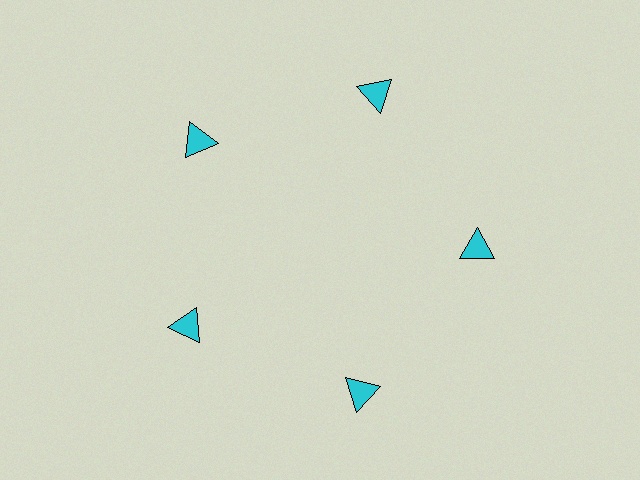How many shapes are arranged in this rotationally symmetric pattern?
There are 5 shapes, arranged in 5 groups of 1.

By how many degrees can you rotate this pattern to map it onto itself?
The pattern maps onto itself every 72 degrees of rotation.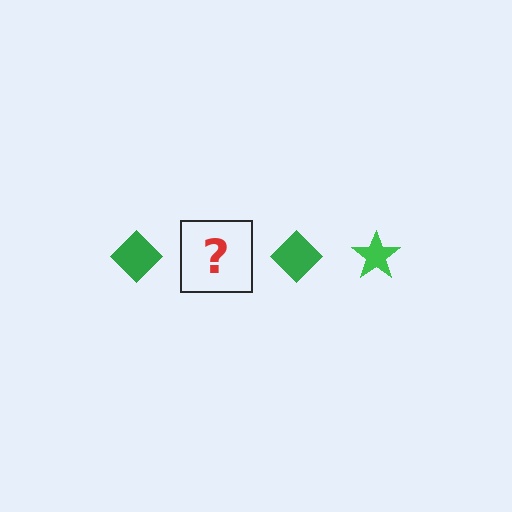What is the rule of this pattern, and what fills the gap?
The rule is that the pattern cycles through diamond, star shapes in green. The gap should be filled with a green star.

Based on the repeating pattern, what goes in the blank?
The blank should be a green star.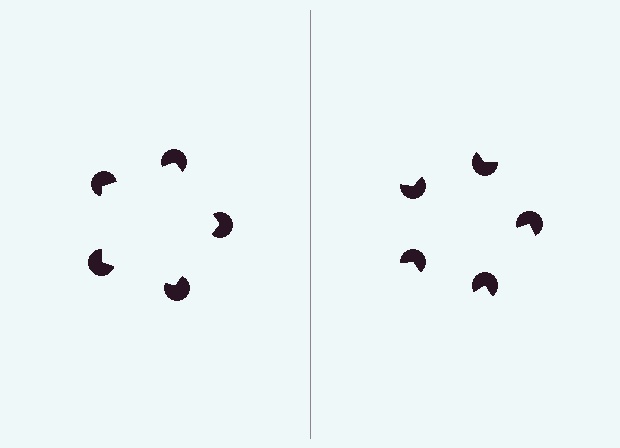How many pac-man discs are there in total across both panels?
10 — 5 on each side.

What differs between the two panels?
The pac-man discs are positioned identically on both sides; only the wedge orientations differ. On the left they align to a pentagon; on the right they are misaligned.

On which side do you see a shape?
An illusory pentagon appears on the left side. On the right side the wedge cuts are rotated, so no coherent shape forms.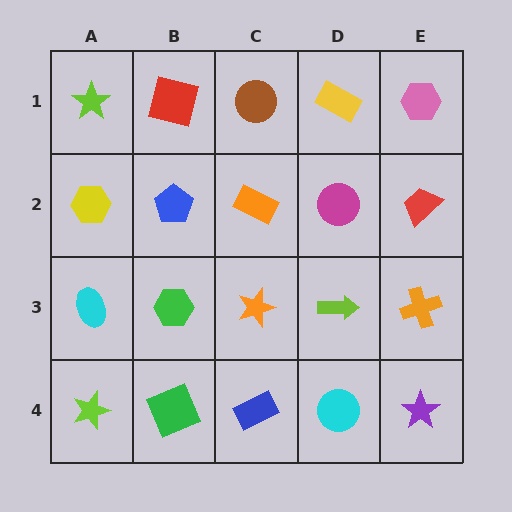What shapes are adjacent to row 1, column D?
A magenta circle (row 2, column D), a brown circle (row 1, column C), a pink hexagon (row 1, column E).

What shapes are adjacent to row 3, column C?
An orange rectangle (row 2, column C), a blue rectangle (row 4, column C), a green hexagon (row 3, column B), a lime arrow (row 3, column D).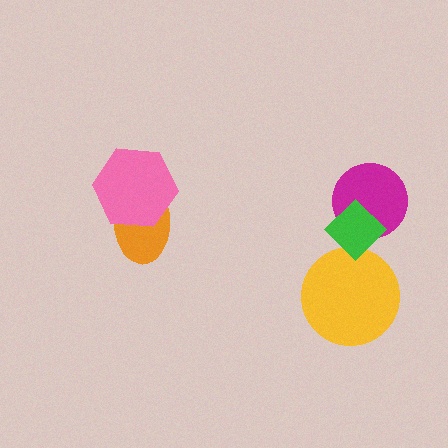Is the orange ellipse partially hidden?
Yes, it is partially covered by another shape.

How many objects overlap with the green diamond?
2 objects overlap with the green diamond.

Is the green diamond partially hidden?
No, no other shape covers it.